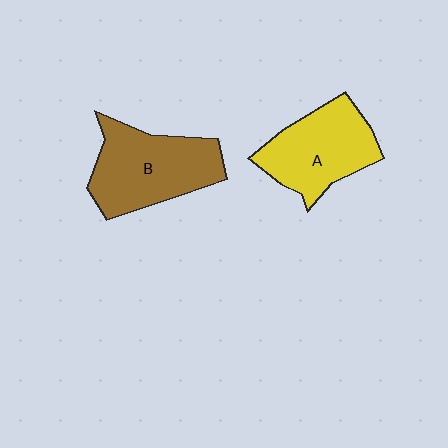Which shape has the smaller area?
Shape A (yellow).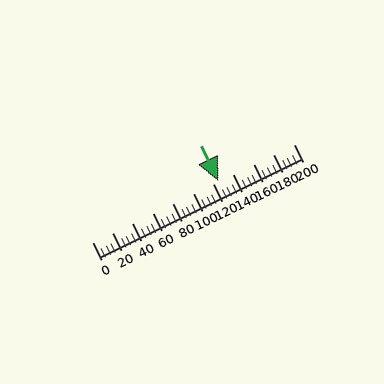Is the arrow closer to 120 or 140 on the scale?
The arrow is closer to 120.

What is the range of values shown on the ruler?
The ruler shows values from 0 to 200.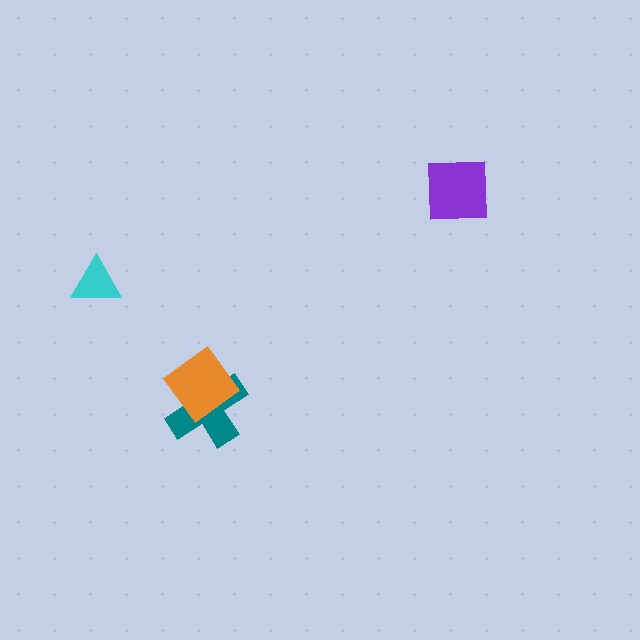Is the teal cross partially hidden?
Yes, it is partially covered by another shape.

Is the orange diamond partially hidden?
No, no other shape covers it.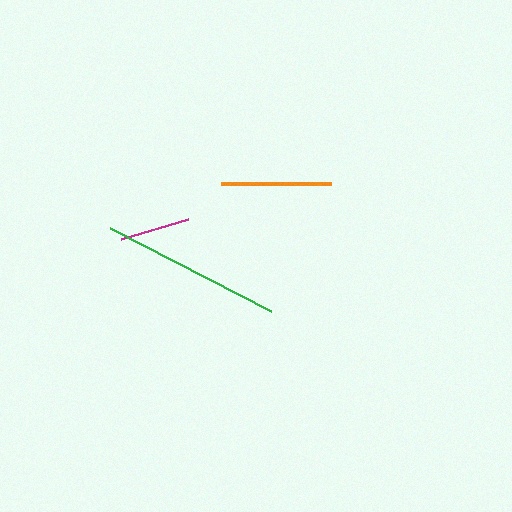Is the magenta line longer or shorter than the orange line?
The orange line is longer than the magenta line.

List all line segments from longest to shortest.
From longest to shortest: green, orange, magenta.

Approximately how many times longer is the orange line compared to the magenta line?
The orange line is approximately 1.6 times the length of the magenta line.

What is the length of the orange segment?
The orange segment is approximately 110 pixels long.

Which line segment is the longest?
The green line is the longest at approximately 181 pixels.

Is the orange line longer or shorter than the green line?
The green line is longer than the orange line.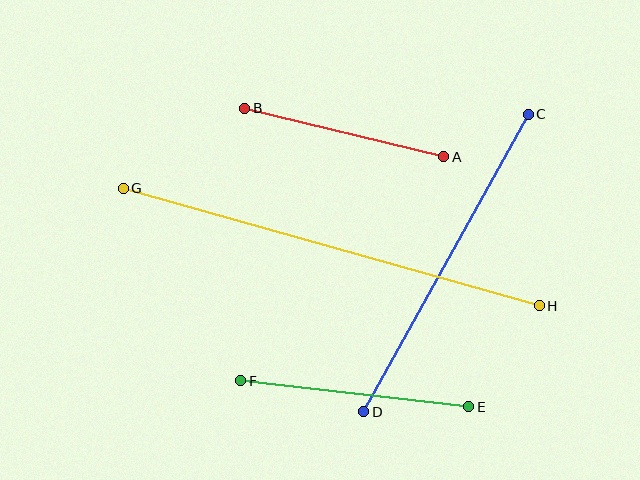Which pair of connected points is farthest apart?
Points G and H are farthest apart.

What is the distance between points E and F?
The distance is approximately 230 pixels.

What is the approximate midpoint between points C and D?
The midpoint is at approximately (446, 263) pixels.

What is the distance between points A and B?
The distance is approximately 205 pixels.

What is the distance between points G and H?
The distance is approximately 432 pixels.